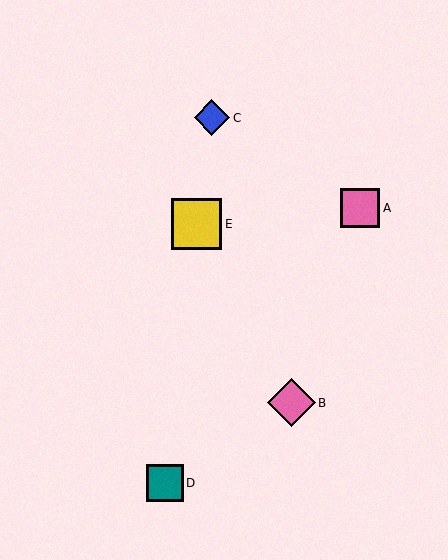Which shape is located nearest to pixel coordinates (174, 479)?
The teal square (labeled D) at (165, 483) is nearest to that location.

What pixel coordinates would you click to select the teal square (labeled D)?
Click at (165, 483) to select the teal square D.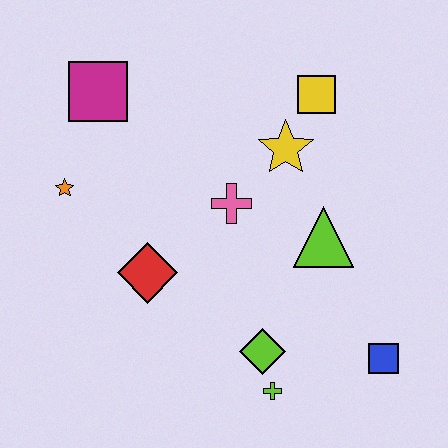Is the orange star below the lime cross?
No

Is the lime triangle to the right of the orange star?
Yes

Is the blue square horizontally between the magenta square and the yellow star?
No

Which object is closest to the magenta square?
The orange star is closest to the magenta square.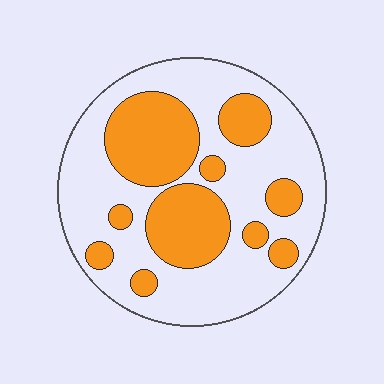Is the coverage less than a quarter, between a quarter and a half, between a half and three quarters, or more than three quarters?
Between a quarter and a half.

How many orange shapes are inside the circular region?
10.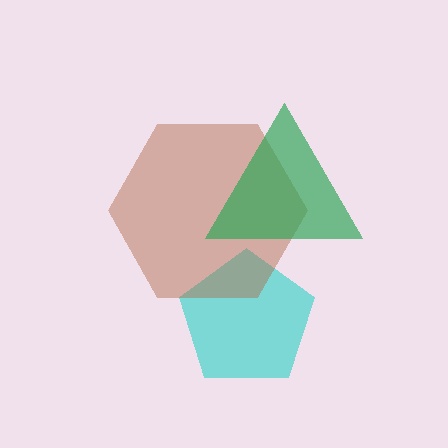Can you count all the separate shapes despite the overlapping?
Yes, there are 3 separate shapes.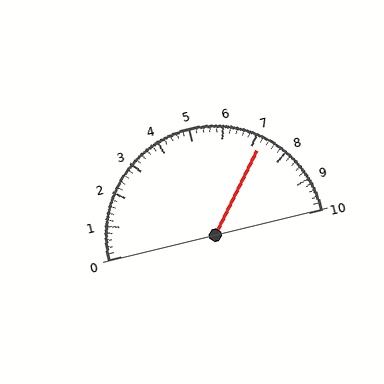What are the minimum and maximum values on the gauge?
The gauge ranges from 0 to 10.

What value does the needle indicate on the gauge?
The needle indicates approximately 7.2.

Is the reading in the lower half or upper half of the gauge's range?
The reading is in the upper half of the range (0 to 10).